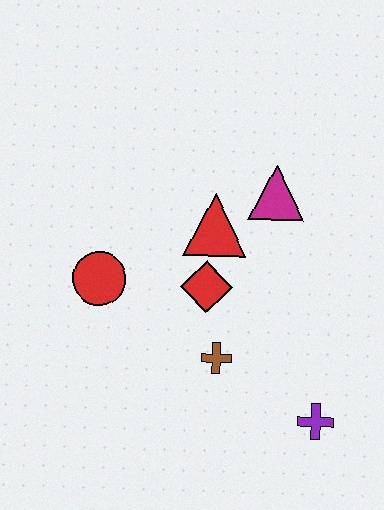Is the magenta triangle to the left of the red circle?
No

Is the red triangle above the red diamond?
Yes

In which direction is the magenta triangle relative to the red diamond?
The magenta triangle is above the red diamond.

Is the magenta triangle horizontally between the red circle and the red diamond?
No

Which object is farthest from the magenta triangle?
The purple cross is farthest from the magenta triangle.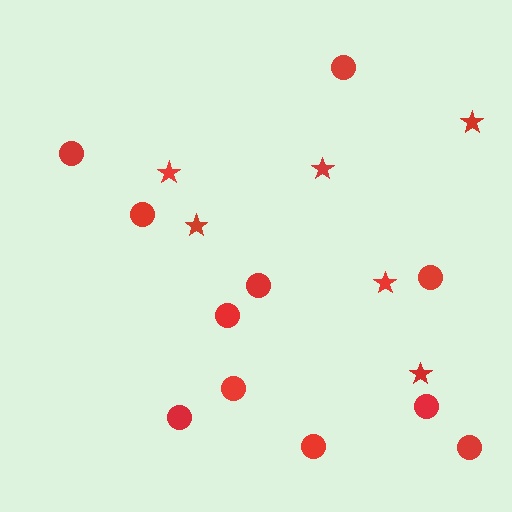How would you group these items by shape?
There are 2 groups: one group of circles (11) and one group of stars (6).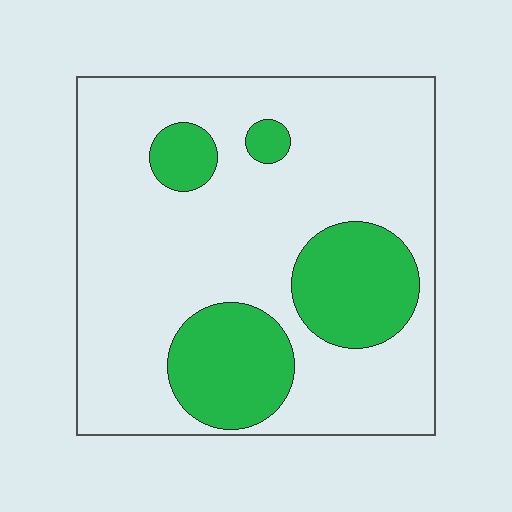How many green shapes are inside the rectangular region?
4.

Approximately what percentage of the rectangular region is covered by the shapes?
Approximately 25%.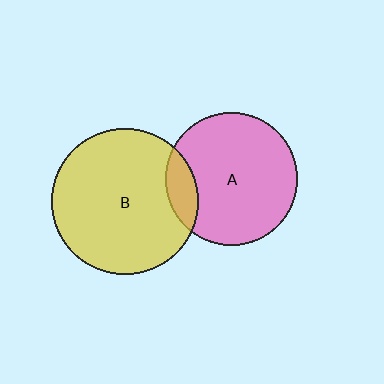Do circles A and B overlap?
Yes.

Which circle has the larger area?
Circle B (yellow).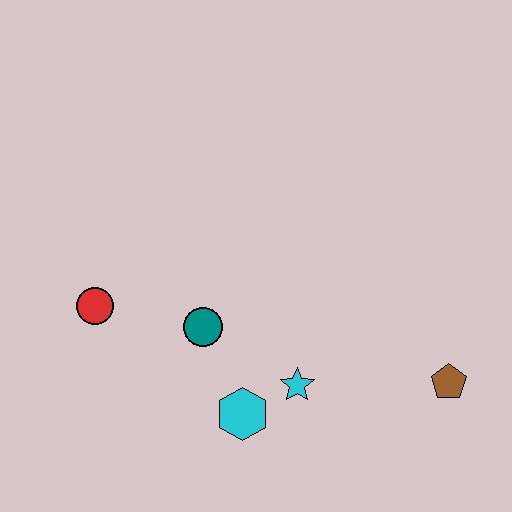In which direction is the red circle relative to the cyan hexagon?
The red circle is to the left of the cyan hexagon.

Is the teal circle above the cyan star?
Yes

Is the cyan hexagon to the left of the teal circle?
No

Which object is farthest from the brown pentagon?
The red circle is farthest from the brown pentagon.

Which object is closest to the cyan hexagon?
The cyan star is closest to the cyan hexagon.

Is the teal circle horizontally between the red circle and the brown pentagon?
Yes